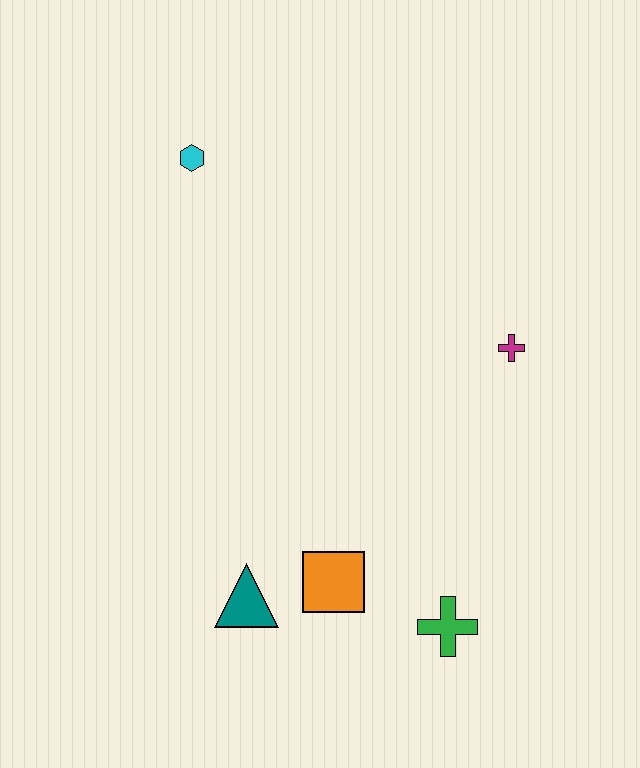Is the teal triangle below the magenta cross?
Yes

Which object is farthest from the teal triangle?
The cyan hexagon is farthest from the teal triangle.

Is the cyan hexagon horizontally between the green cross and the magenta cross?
No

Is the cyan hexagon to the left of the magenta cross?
Yes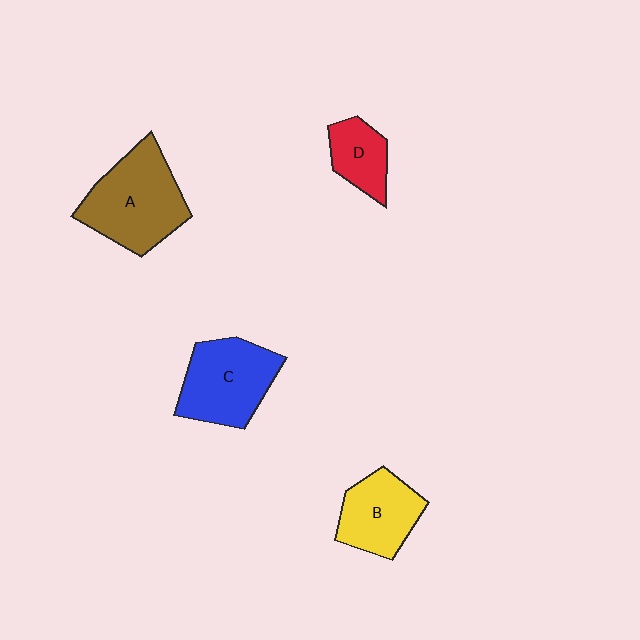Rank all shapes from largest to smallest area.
From largest to smallest: A (brown), C (blue), B (yellow), D (red).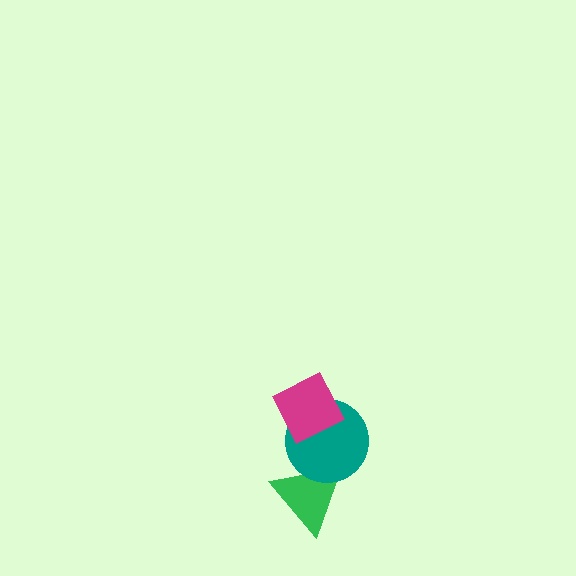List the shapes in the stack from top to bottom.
From top to bottom: the magenta diamond, the teal circle, the green triangle.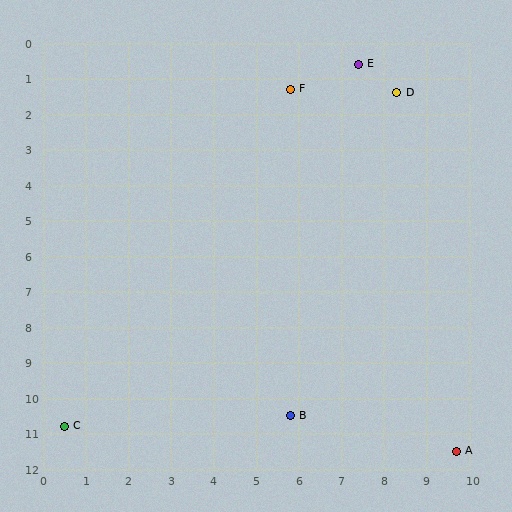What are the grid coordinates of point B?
Point B is at approximately (5.8, 10.5).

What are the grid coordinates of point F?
Point F is at approximately (5.8, 1.3).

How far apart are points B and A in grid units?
Points B and A are about 4.0 grid units apart.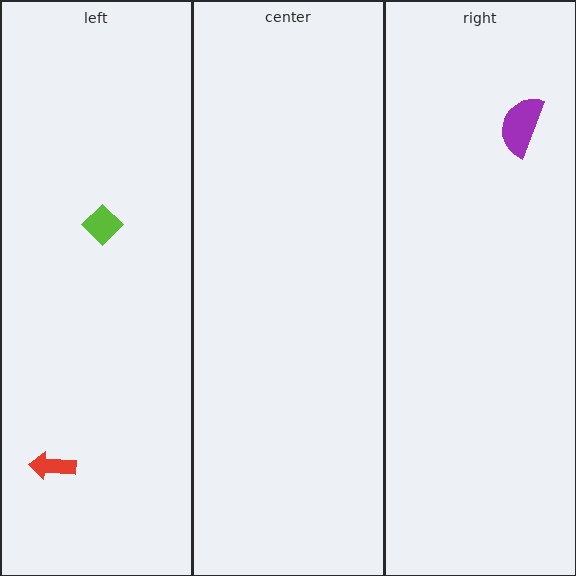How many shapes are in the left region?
2.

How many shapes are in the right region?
1.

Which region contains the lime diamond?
The left region.